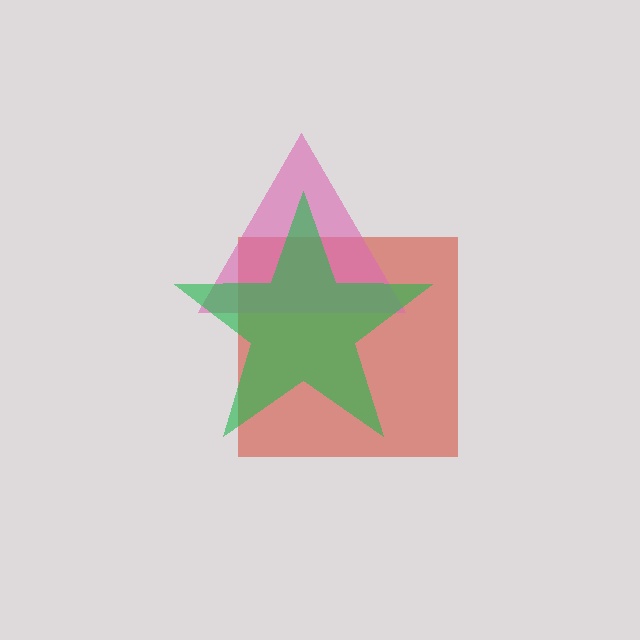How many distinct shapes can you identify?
There are 3 distinct shapes: a red square, a pink triangle, a green star.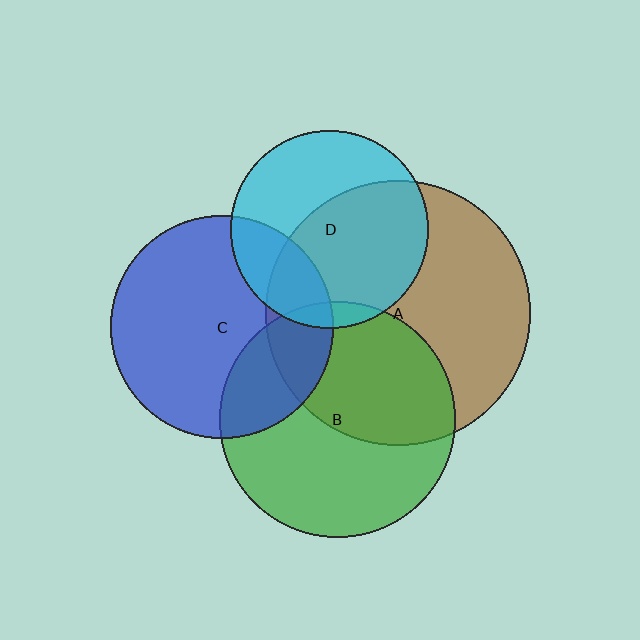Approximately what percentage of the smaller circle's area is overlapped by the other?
Approximately 55%.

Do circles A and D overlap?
Yes.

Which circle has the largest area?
Circle A (brown).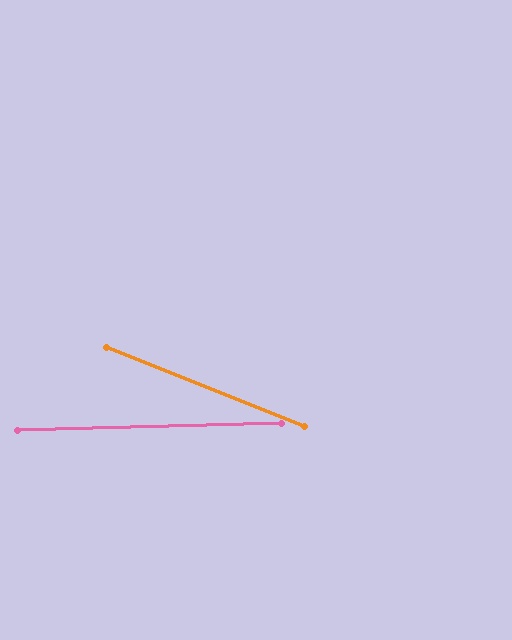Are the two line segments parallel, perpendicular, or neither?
Neither parallel nor perpendicular — they differ by about 23°.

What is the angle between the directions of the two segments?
Approximately 23 degrees.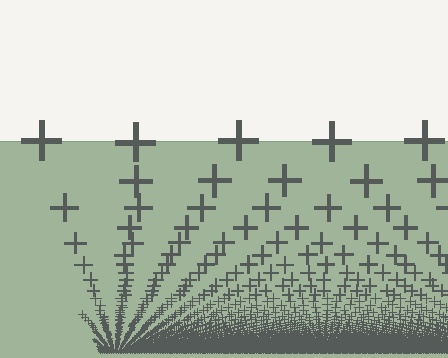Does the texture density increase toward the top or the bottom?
Density increases toward the bottom.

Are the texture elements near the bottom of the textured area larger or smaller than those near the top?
Smaller. The gradient is inverted — elements near the bottom are smaller and denser.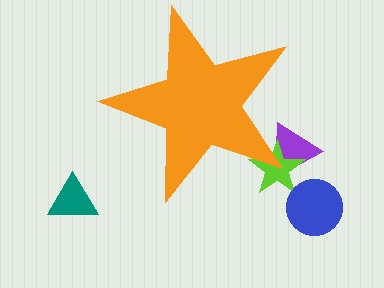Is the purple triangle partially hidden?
Yes, the purple triangle is partially hidden behind the orange star.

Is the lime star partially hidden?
Yes, the lime star is partially hidden behind the orange star.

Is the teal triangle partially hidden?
No, the teal triangle is fully visible.